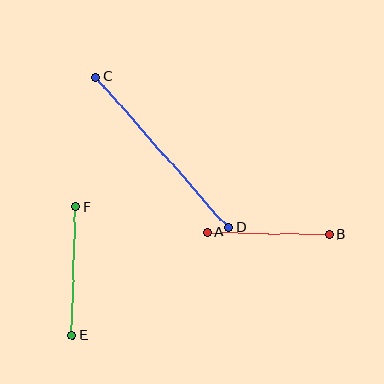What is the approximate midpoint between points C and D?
The midpoint is at approximately (162, 152) pixels.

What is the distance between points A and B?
The distance is approximately 122 pixels.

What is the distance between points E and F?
The distance is approximately 129 pixels.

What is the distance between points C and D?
The distance is approximately 201 pixels.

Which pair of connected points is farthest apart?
Points C and D are farthest apart.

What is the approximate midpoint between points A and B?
The midpoint is at approximately (268, 233) pixels.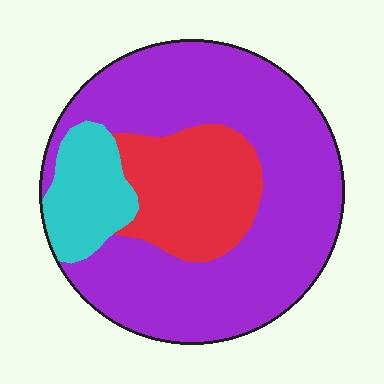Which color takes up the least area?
Cyan, at roughly 15%.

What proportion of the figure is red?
Red covers roughly 20% of the figure.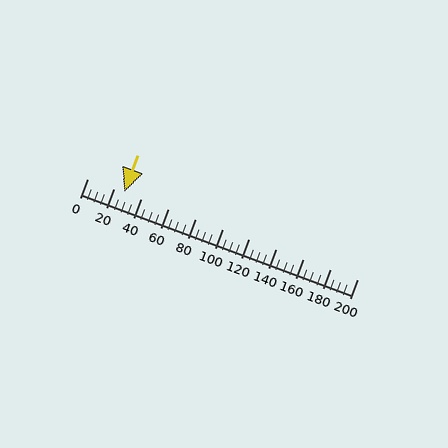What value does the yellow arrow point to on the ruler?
The yellow arrow points to approximately 27.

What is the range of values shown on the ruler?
The ruler shows values from 0 to 200.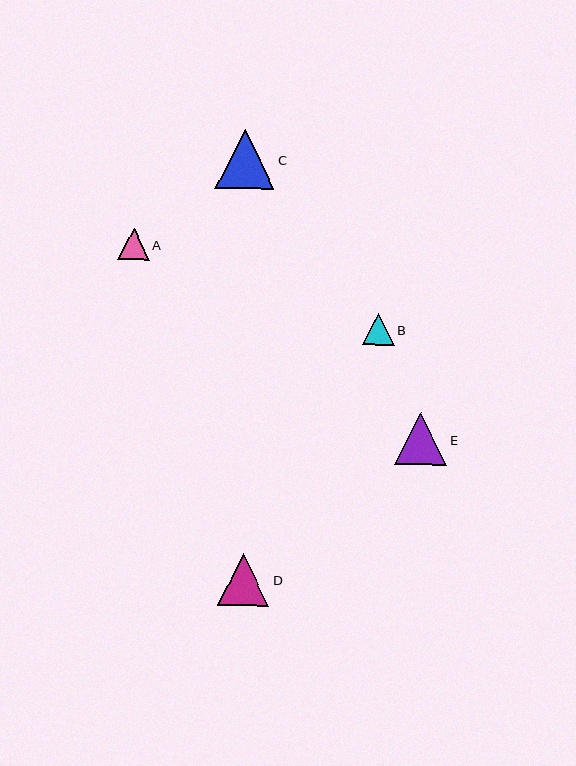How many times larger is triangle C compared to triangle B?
Triangle C is approximately 1.8 times the size of triangle B.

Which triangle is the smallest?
Triangle A is the smallest with a size of approximately 31 pixels.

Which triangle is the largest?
Triangle C is the largest with a size of approximately 59 pixels.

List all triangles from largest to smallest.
From largest to smallest: C, E, D, B, A.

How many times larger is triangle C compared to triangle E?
Triangle C is approximately 1.1 times the size of triangle E.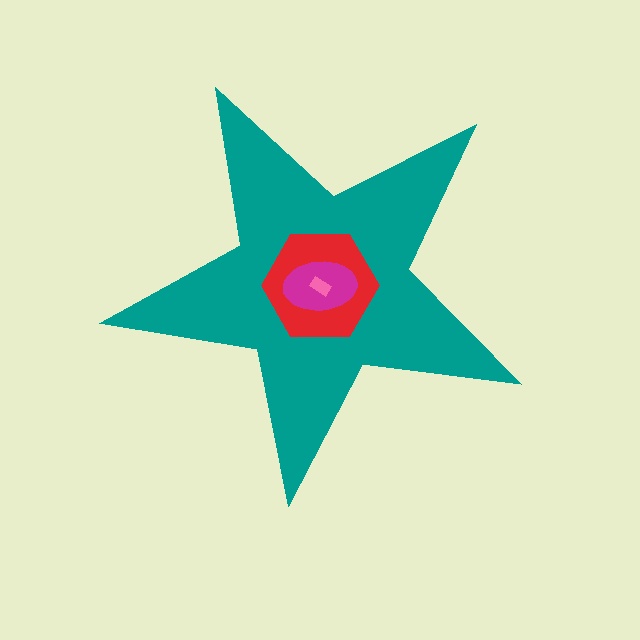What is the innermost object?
The pink rectangle.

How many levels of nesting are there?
4.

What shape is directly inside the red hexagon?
The magenta ellipse.